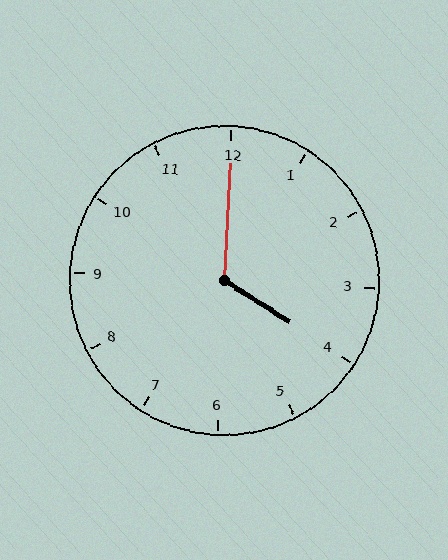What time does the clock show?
4:00.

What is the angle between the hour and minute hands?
Approximately 120 degrees.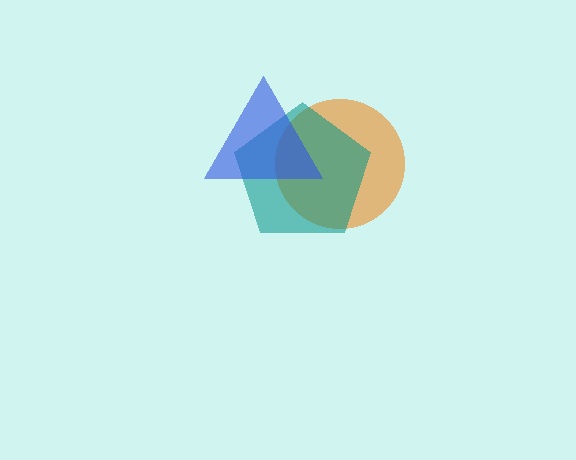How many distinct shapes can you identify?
There are 3 distinct shapes: an orange circle, a teal pentagon, a blue triangle.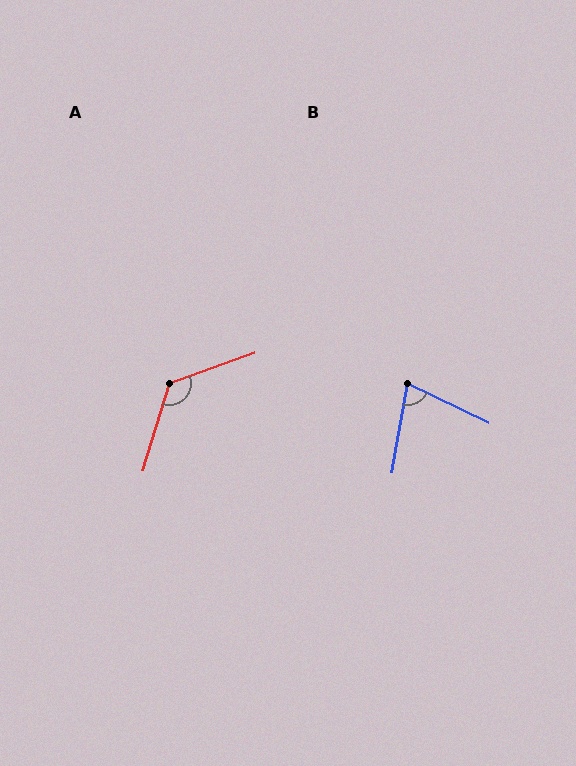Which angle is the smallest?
B, at approximately 74 degrees.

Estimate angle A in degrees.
Approximately 126 degrees.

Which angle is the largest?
A, at approximately 126 degrees.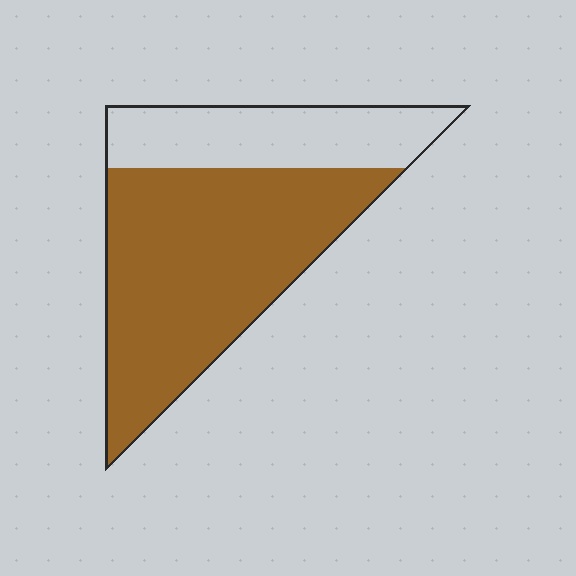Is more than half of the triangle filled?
Yes.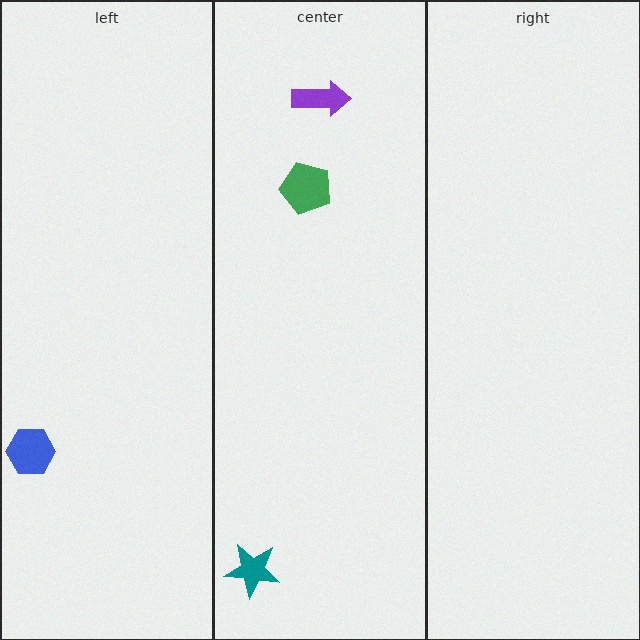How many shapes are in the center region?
3.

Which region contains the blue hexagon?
The left region.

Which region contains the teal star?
The center region.